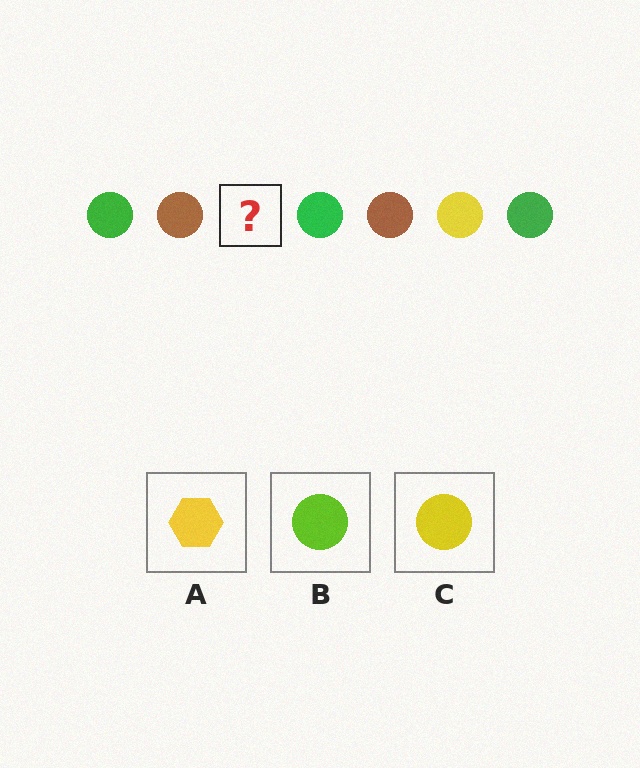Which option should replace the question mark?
Option C.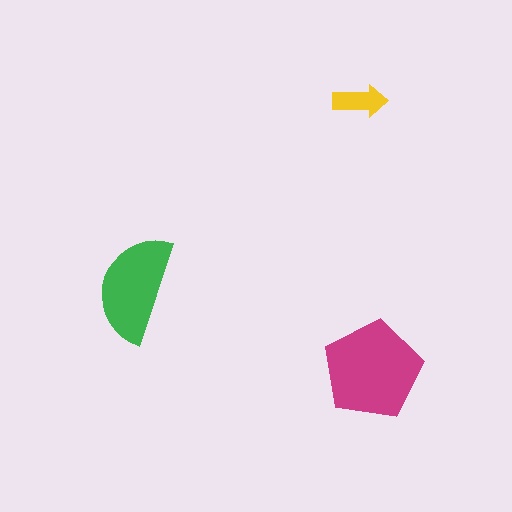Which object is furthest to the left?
The green semicircle is leftmost.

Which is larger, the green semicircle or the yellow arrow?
The green semicircle.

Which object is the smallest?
The yellow arrow.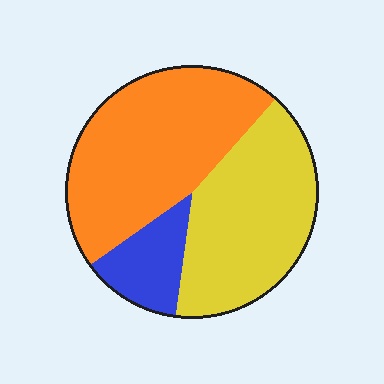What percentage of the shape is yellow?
Yellow covers roughly 40% of the shape.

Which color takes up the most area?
Orange, at roughly 45%.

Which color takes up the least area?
Blue, at roughly 15%.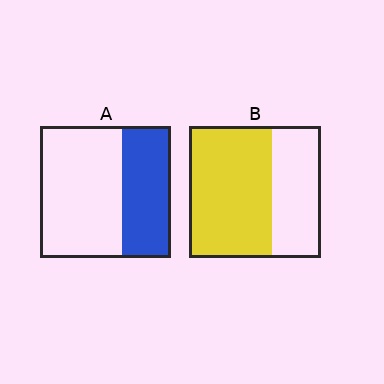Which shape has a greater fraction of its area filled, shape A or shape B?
Shape B.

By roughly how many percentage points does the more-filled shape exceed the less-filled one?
By roughly 25 percentage points (B over A).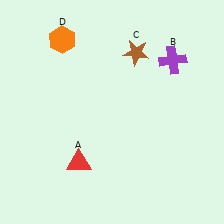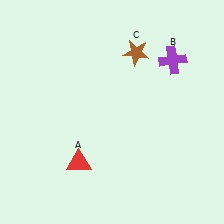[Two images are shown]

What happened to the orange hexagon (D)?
The orange hexagon (D) was removed in Image 2. It was in the top-left area of Image 1.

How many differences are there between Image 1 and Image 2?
There is 1 difference between the two images.